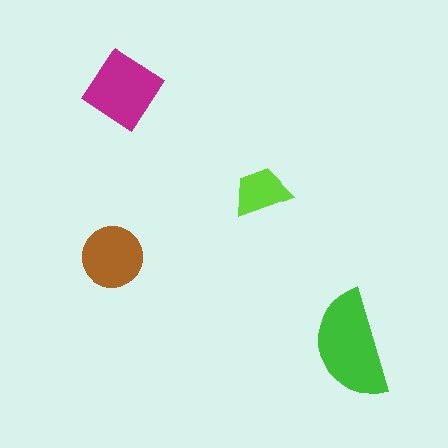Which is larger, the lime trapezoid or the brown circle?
The brown circle.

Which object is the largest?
The green semicircle.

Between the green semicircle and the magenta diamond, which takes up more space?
The green semicircle.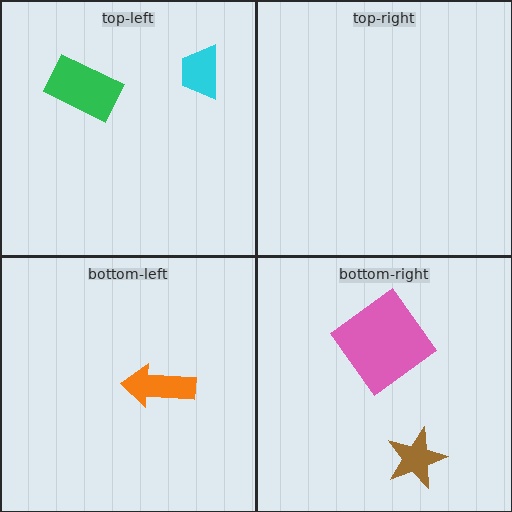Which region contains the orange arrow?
The bottom-left region.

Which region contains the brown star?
The bottom-right region.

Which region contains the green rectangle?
The top-left region.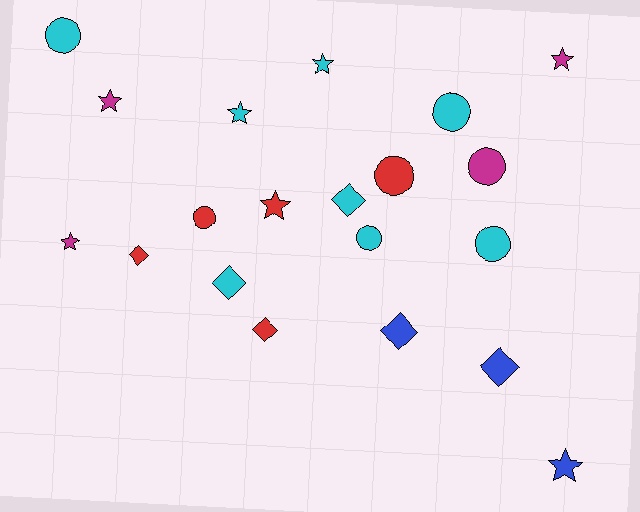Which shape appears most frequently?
Star, with 7 objects.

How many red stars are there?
There is 1 red star.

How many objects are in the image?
There are 20 objects.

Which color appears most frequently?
Cyan, with 8 objects.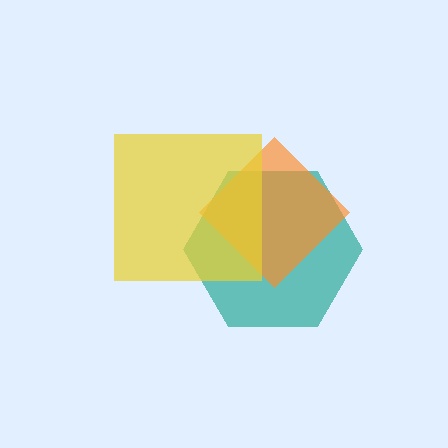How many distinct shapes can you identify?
There are 3 distinct shapes: a teal hexagon, an orange diamond, a yellow square.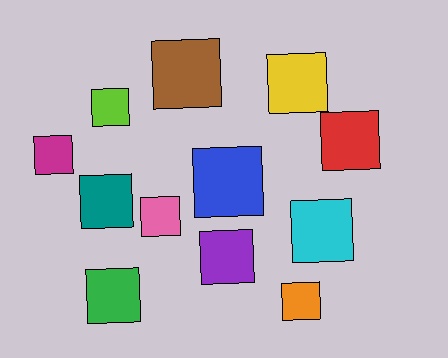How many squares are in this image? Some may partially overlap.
There are 12 squares.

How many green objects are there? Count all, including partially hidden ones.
There is 1 green object.